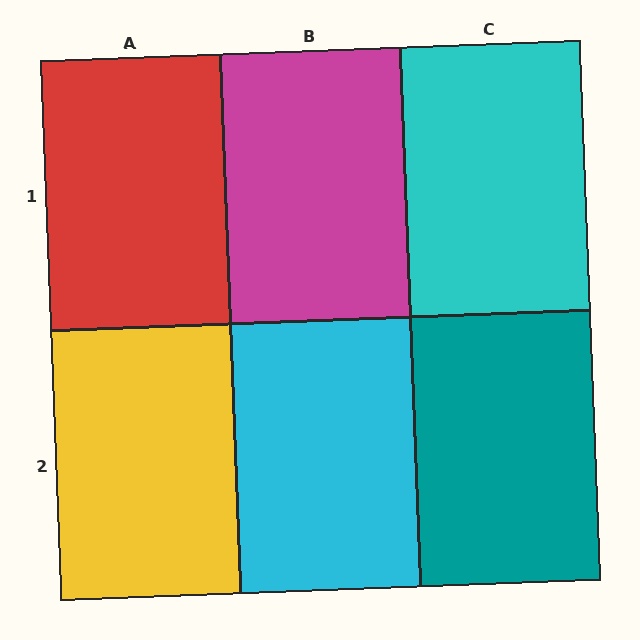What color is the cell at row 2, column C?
Teal.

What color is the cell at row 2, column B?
Cyan.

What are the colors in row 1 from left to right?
Red, magenta, cyan.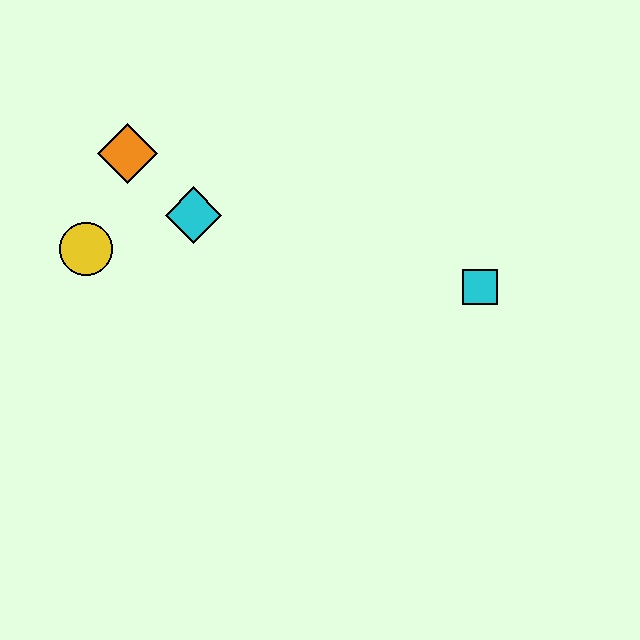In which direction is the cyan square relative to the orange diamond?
The cyan square is to the right of the orange diamond.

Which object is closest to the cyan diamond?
The orange diamond is closest to the cyan diamond.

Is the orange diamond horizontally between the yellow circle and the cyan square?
Yes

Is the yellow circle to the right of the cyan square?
No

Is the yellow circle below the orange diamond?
Yes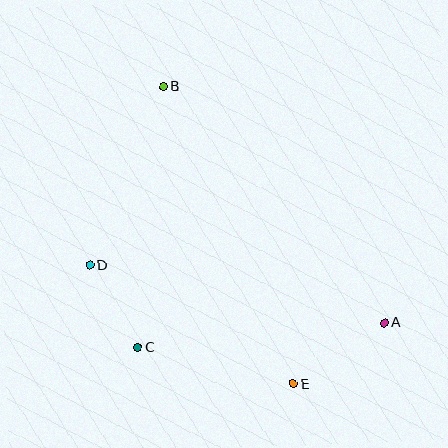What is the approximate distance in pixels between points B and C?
The distance between B and C is approximately 262 pixels.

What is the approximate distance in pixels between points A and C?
The distance between A and C is approximately 248 pixels.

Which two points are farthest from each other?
Points B and E are farthest from each other.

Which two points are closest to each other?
Points C and D are closest to each other.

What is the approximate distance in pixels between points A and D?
The distance between A and D is approximately 300 pixels.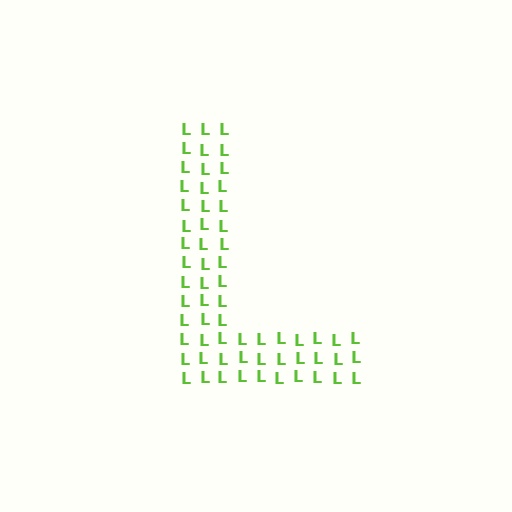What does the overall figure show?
The overall figure shows the letter L.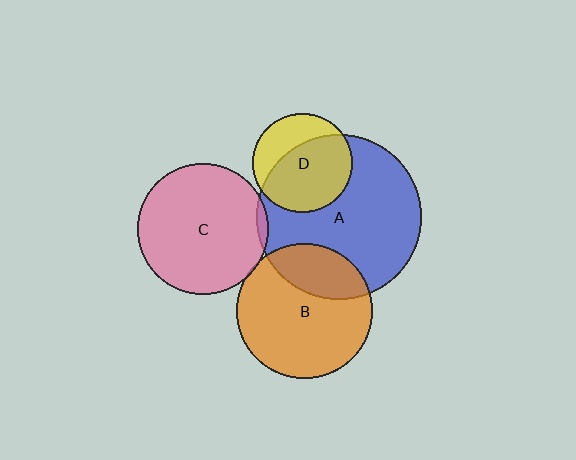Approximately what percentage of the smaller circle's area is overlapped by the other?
Approximately 25%.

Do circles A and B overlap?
Yes.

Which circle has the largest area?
Circle A (blue).